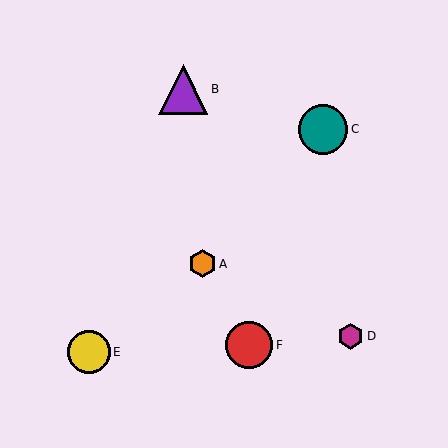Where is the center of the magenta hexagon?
The center of the magenta hexagon is at (350, 336).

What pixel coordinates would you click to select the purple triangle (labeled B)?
Click at (183, 89) to select the purple triangle B.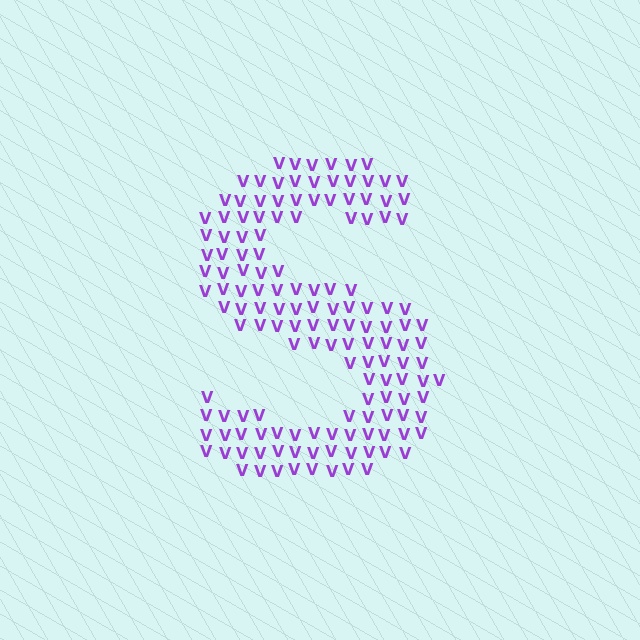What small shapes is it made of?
It is made of small letter V's.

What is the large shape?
The large shape is the letter S.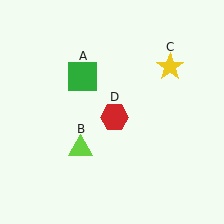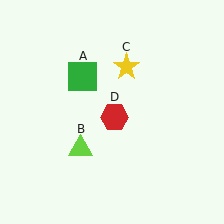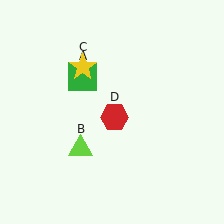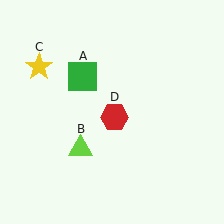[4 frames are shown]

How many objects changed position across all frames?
1 object changed position: yellow star (object C).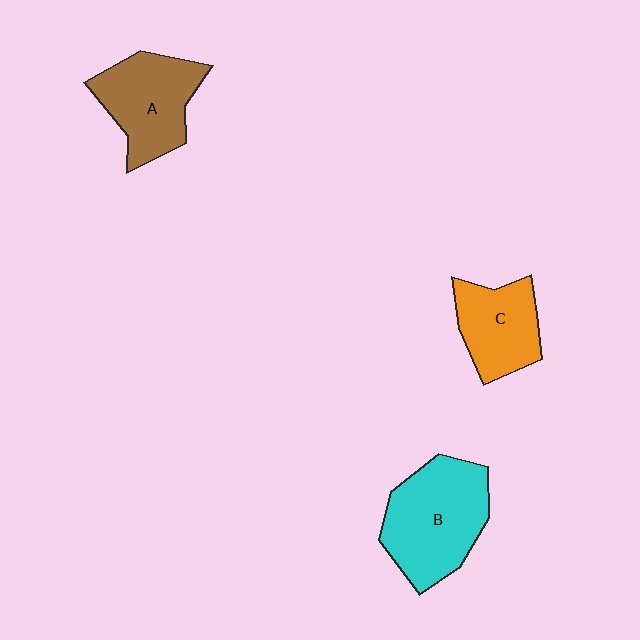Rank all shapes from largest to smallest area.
From largest to smallest: B (cyan), A (brown), C (orange).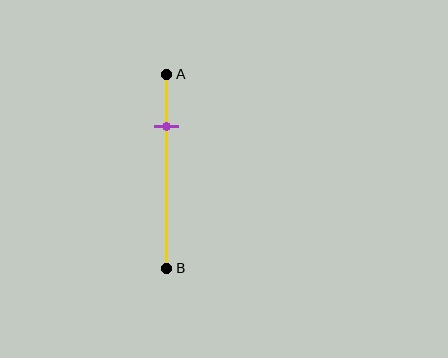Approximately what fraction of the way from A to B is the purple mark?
The purple mark is approximately 25% of the way from A to B.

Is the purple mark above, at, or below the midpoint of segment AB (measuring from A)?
The purple mark is above the midpoint of segment AB.